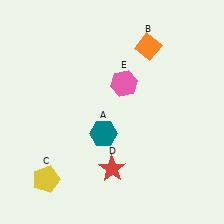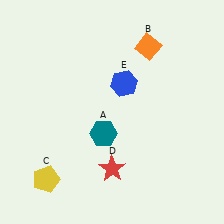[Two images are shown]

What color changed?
The hexagon (E) changed from pink in Image 1 to blue in Image 2.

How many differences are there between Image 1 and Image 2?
There is 1 difference between the two images.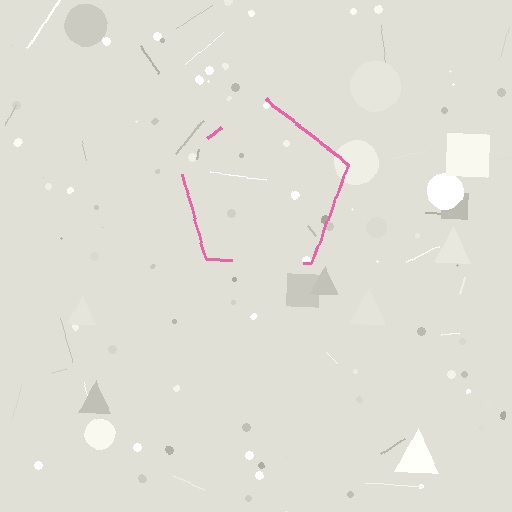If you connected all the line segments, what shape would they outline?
They would outline a pentagon.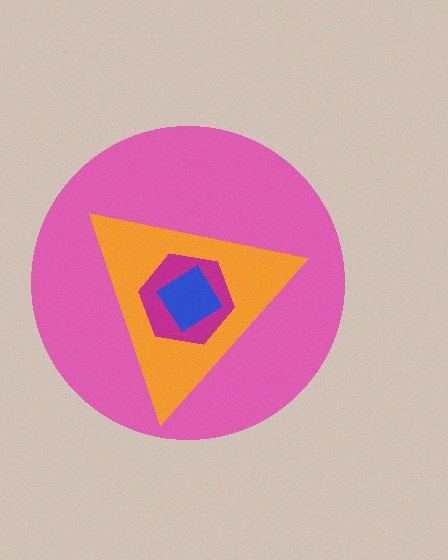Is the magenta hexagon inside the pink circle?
Yes.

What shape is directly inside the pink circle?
The orange triangle.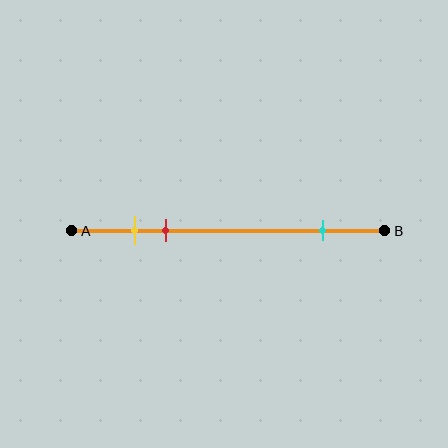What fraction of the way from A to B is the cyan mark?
The cyan mark is approximately 80% (0.8) of the way from A to B.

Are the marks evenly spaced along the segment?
No, the marks are not evenly spaced.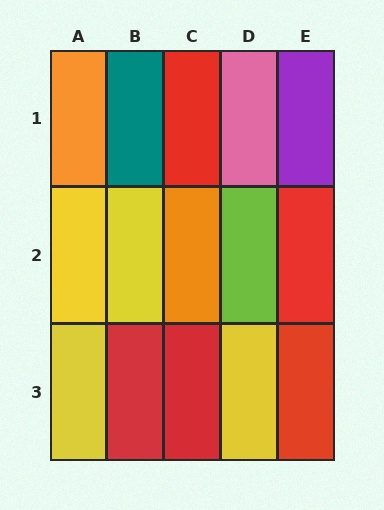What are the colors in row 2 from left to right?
Yellow, yellow, orange, lime, red.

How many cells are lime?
1 cell is lime.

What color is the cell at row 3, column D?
Yellow.